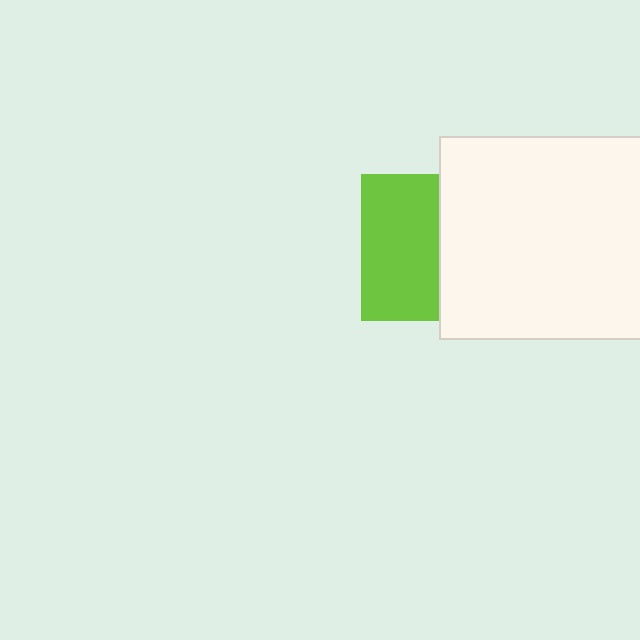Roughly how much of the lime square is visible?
About half of it is visible (roughly 53%).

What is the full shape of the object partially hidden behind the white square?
The partially hidden object is a lime square.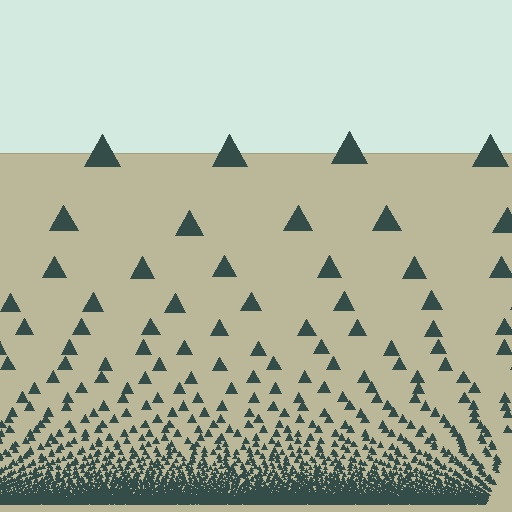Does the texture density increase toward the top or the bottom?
Density increases toward the bottom.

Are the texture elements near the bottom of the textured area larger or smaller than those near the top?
Smaller. The gradient is inverted — elements near the bottom are smaller and denser.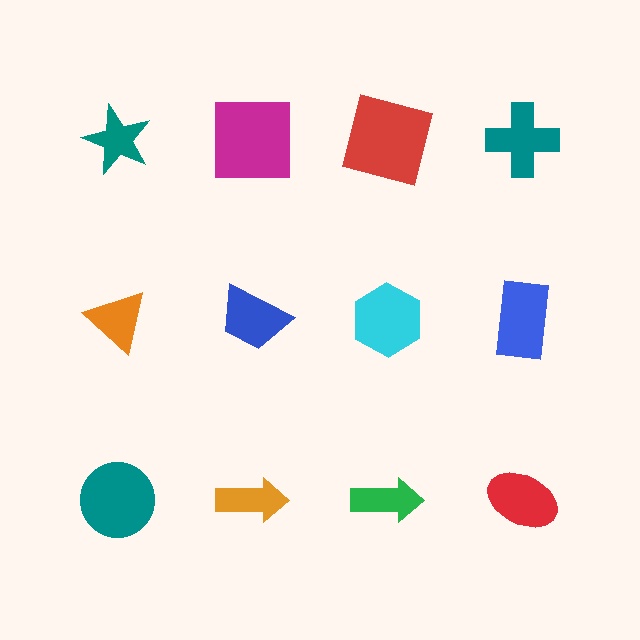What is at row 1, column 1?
A teal star.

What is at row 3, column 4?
A red ellipse.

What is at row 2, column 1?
An orange triangle.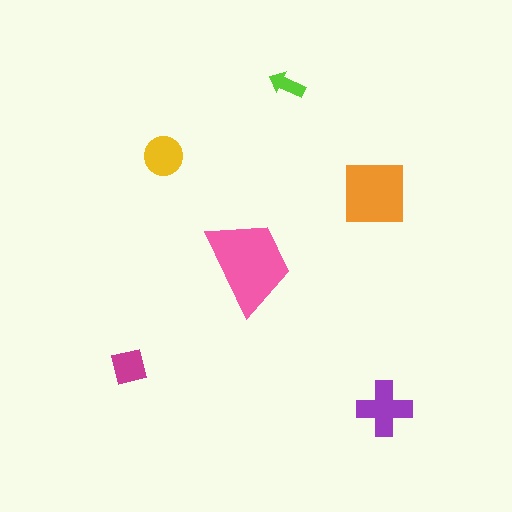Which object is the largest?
The pink trapezoid.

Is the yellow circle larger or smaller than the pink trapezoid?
Smaller.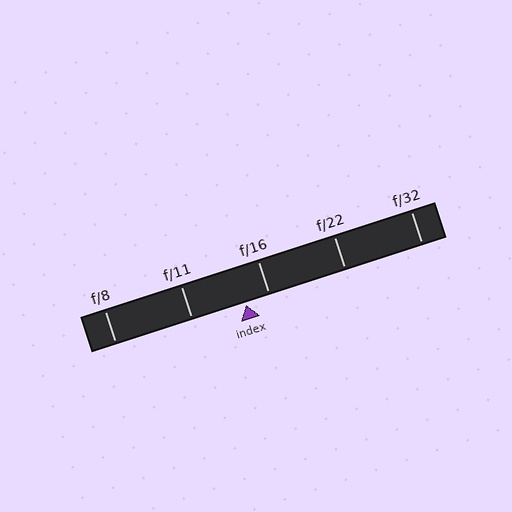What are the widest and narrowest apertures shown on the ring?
The widest aperture shown is f/8 and the narrowest is f/32.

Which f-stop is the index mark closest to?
The index mark is closest to f/16.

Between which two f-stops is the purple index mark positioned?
The index mark is between f/11 and f/16.